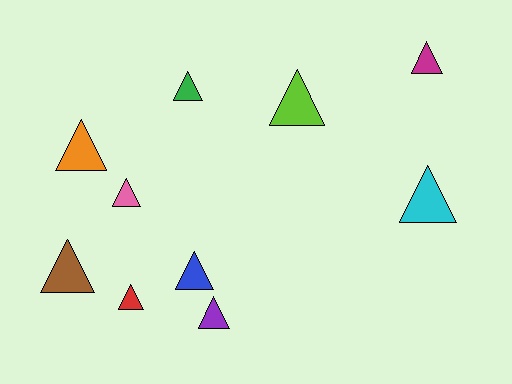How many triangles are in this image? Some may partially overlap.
There are 10 triangles.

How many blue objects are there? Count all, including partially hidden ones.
There is 1 blue object.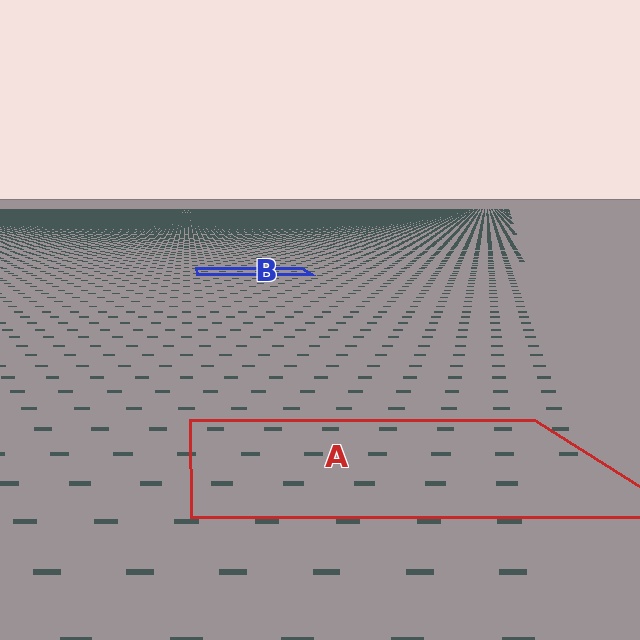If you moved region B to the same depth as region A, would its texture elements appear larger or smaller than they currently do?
They would appear larger. At a closer depth, the same texture elements are projected at a bigger on-screen size.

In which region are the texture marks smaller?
The texture marks are smaller in region B, because it is farther away.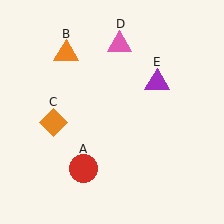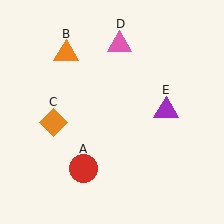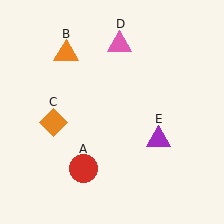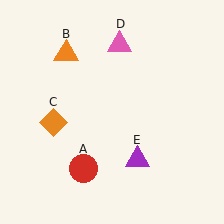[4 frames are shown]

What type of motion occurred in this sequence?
The purple triangle (object E) rotated clockwise around the center of the scene.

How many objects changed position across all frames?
1 object changed position: purple triangle (object E).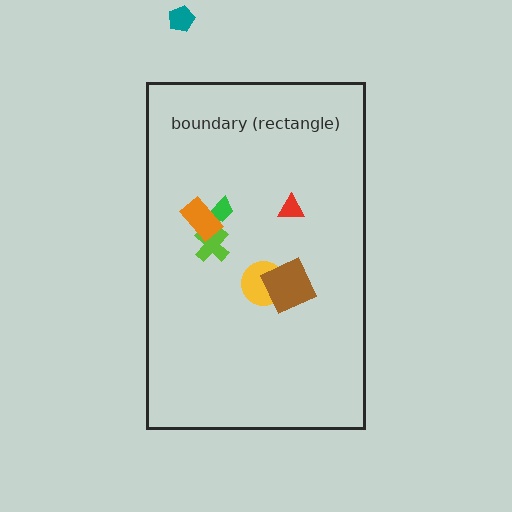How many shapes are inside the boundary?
6 inside, 1 outside.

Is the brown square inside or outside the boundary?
Inside.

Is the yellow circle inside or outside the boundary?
Inside.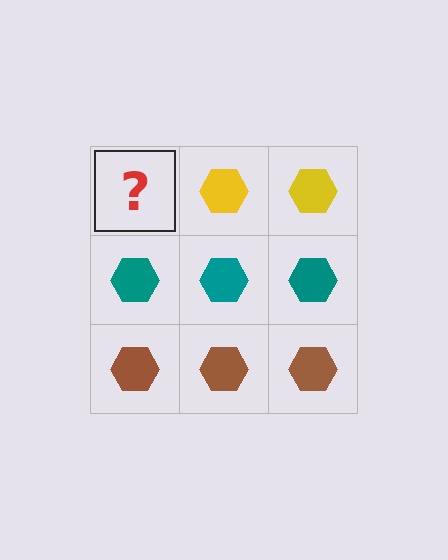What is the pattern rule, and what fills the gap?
The rule is that each row has a consistent color. The gap should be filled with a yellow hexagon.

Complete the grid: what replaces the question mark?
The question mark should be replaced with a yellow hexagon.